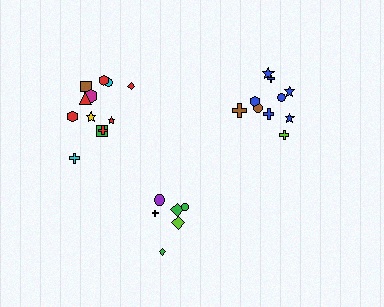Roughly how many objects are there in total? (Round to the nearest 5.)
Roughly 30 objects in total.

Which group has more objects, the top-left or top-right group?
The top-left group.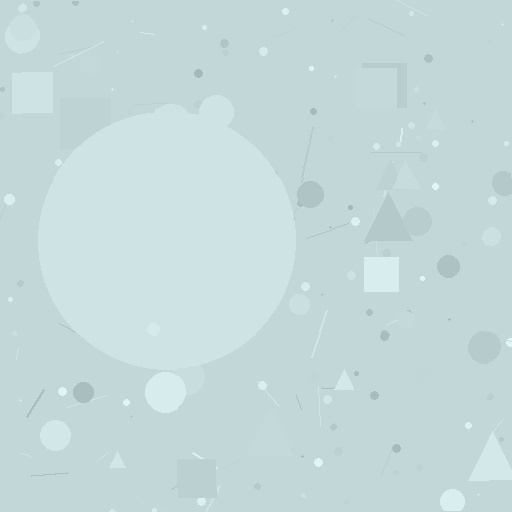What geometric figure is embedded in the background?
A circle is embedded in the background.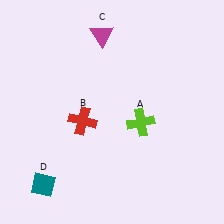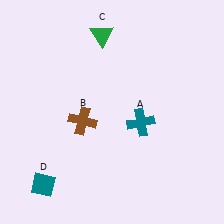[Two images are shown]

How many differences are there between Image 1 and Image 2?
There are 3 differences between the two images.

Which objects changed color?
A changed from lime to teal. B changed from red to brown. C changed from magenta to green.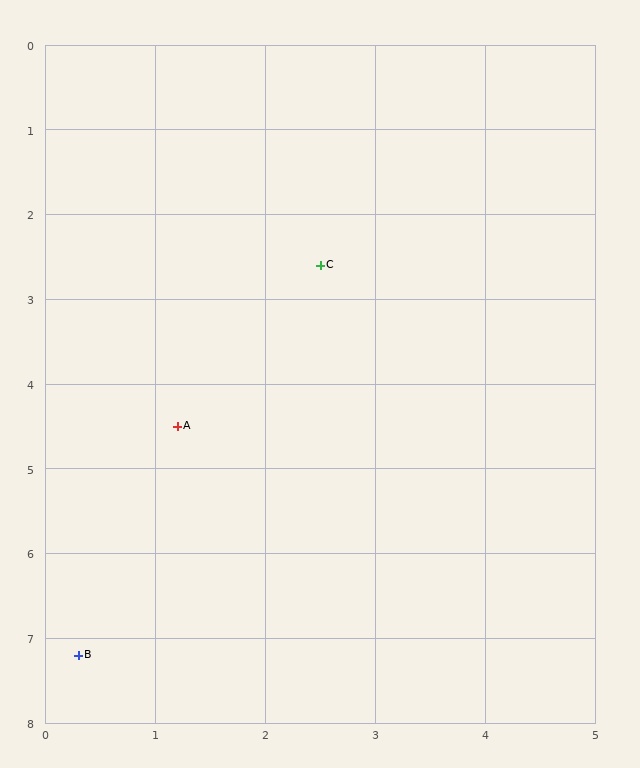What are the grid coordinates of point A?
Point A is at approximately (1.2, 4.5).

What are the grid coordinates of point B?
Point B is at approximately (0.3, 7.2).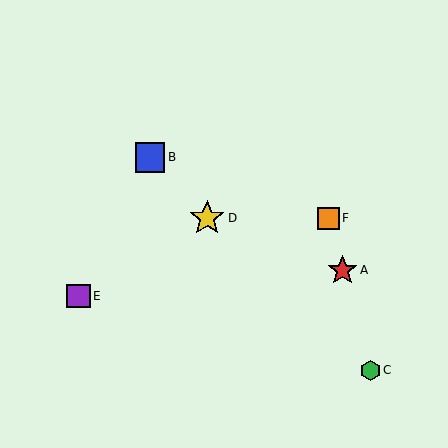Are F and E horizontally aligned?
No, F is at y≈218 and E is at y≈296.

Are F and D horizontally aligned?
Yes, both are at y≈218.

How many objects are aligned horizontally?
2 objects (D, F) are aligned horizontally.